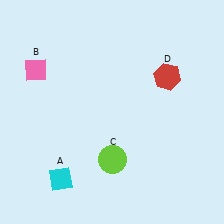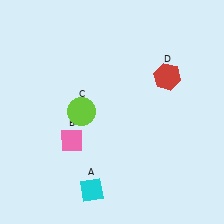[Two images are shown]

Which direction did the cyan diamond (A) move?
The cyan diamond (A) moved right.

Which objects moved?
The objects that moved are: the cyan diamond (A), the pink diamond (B), the lime circle (C).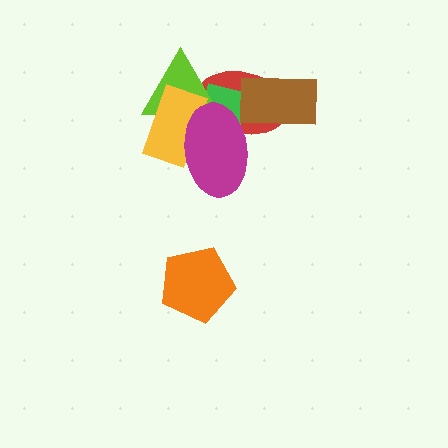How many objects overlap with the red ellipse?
5 objects overlap with the red ellipse.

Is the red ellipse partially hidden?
Yes, it is partially covered by another shape.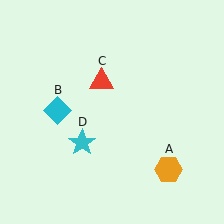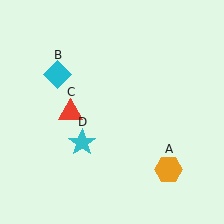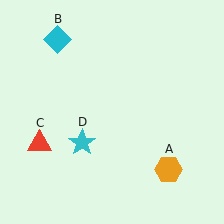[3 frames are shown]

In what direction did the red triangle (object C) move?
The red triangle (object C) moved down and to the left.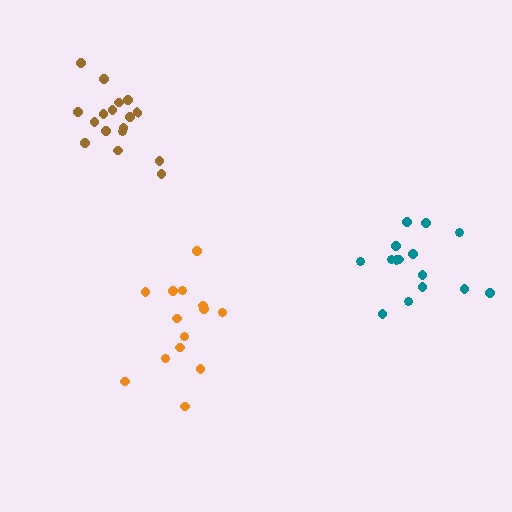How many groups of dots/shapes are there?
There are 3 groups.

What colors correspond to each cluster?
The clusters are colored: teal, orange, brown.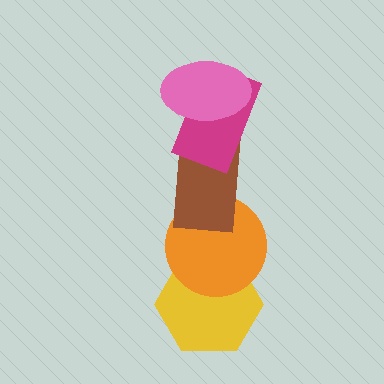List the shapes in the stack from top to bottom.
From top to bottom: the pink ellipse, the magenta rectangle, the brown rectangle, the orange circle, the yellow hexagon.